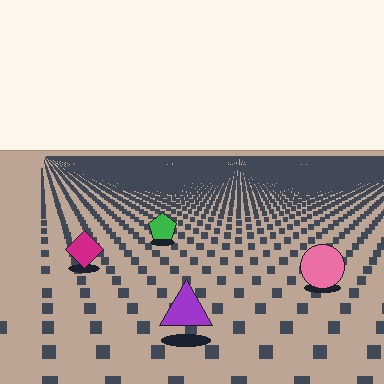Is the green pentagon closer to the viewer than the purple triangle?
No. The purple triangle is closer — you can tell from the texture gradient: the ground texture is coarser near it.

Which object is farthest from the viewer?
The green pentagon is farthest from the viewer. It appears smaller and the ground texture around it is denser.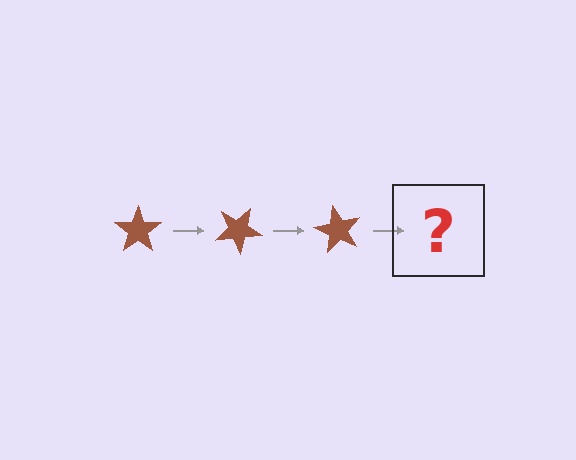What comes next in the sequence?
The next element should be a brown star rotated 90 degrees.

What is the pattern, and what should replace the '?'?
The pattern is that the star rotates 30 degrees each step. The '?' should be a brown star rotated 90 degrees.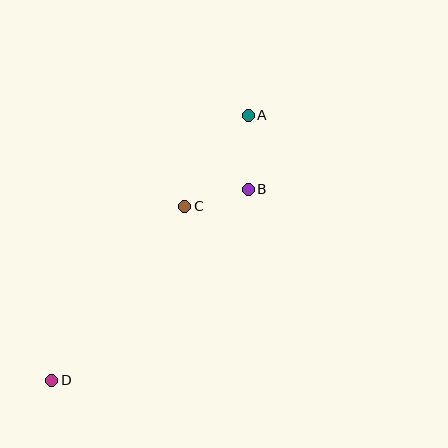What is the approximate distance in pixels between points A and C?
The distance between A and C is approximately 111 pixels.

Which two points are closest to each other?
Points B and C are closest to each other.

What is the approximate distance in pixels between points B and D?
The distance between B and D is approximately 274 pixels.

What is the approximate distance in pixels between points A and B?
The distance between A and B is approximately 74 pixels.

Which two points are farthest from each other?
Points A and D are farthest from each other.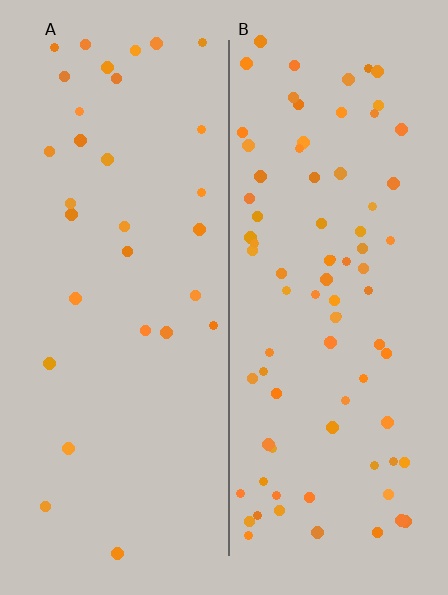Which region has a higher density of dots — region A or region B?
B (the right).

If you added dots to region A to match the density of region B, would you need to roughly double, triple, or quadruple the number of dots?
Approximately triple.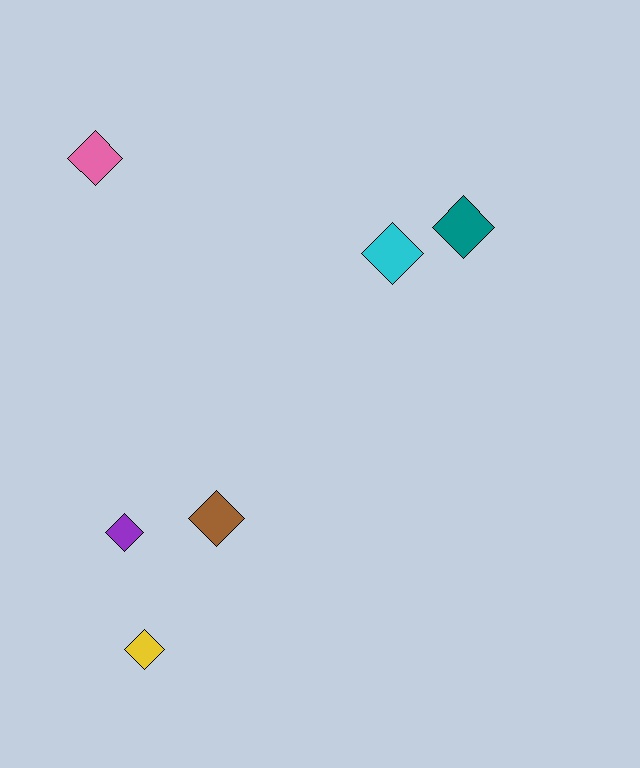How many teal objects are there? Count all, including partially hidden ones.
There is 1 teal object.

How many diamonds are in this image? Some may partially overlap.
There are 6 diamonds.